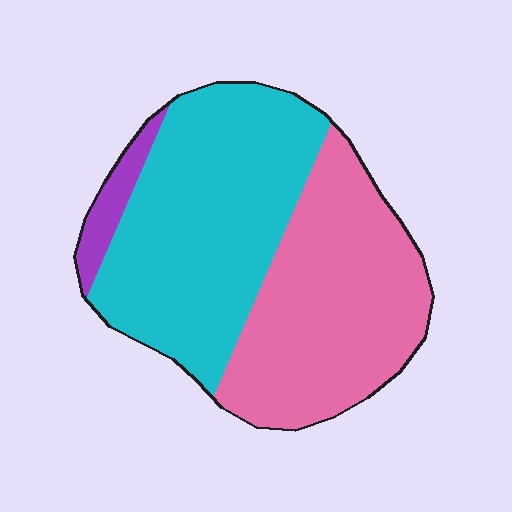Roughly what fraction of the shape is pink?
Pink covers about 45% of the shape.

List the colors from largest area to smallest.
From largest to smallest: cyan, pink, purple.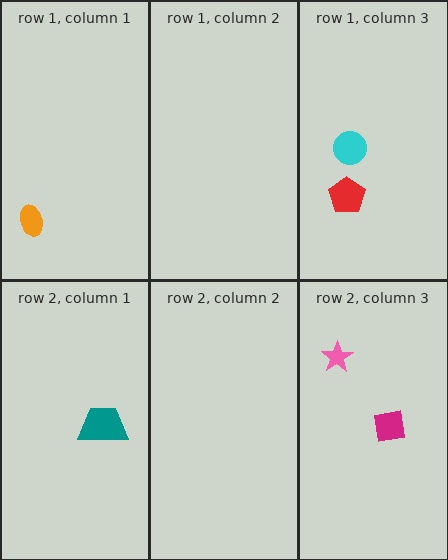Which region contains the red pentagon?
The row 1, column 3 region.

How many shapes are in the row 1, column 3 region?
2.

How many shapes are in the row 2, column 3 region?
2.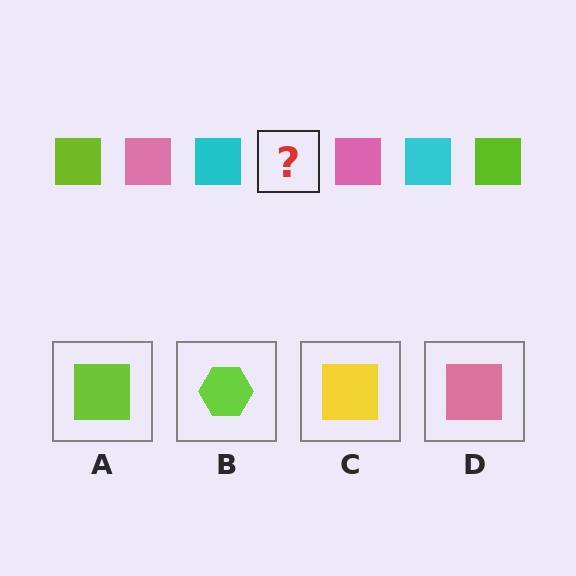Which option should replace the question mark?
Option A.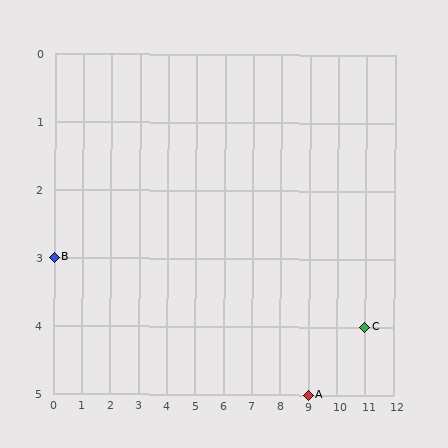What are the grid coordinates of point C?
Point C is at grid coordinates (11, 4).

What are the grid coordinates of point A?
Point A is at grid coordinates (9, 5).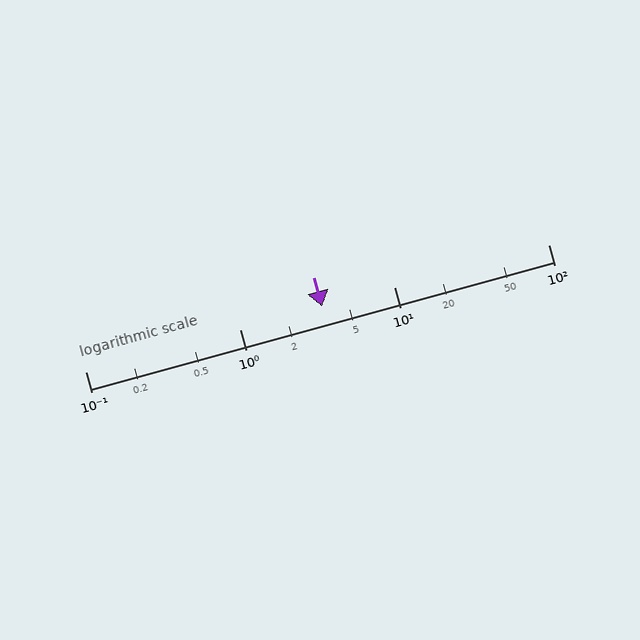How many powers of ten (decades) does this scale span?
The scale spans 3 decades, from 0.1 to 100.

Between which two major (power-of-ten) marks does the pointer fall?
The pointer is between 1 and 10.